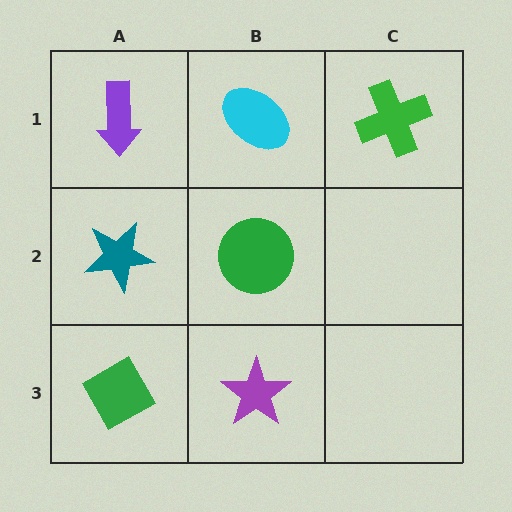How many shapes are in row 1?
3 shapes.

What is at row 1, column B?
A cyan ellipse.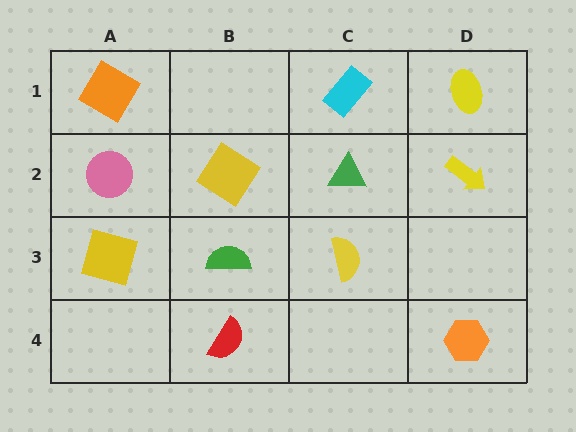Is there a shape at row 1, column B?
No, that cell is empty.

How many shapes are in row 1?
3 shapes.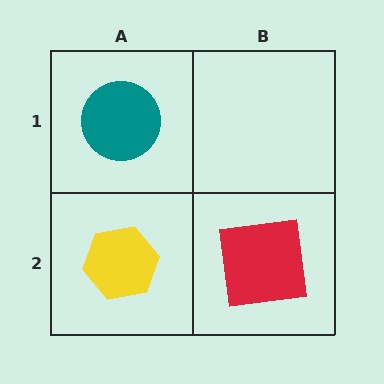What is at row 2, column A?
A yellow hexagon.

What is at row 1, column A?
A teal circle.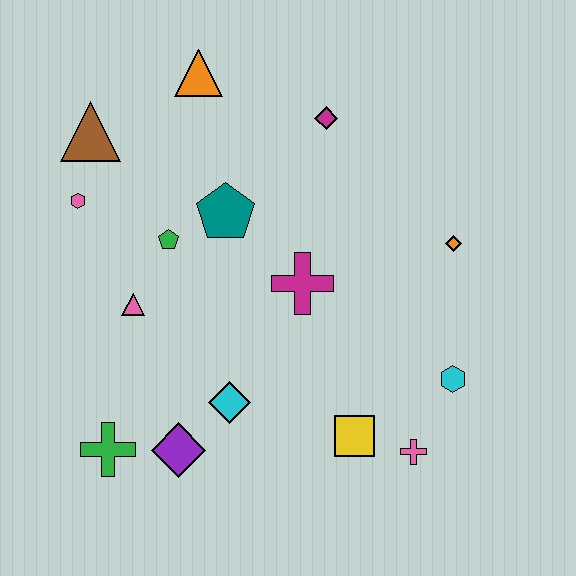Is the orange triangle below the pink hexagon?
No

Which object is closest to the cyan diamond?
The purple diamond is closest to the cyan diamond.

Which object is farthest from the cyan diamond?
The orange triangle is farthest from the cyan diamond.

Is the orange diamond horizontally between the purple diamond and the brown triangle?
No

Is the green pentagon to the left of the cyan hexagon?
Yes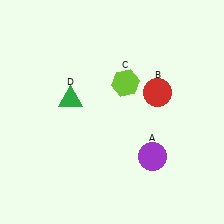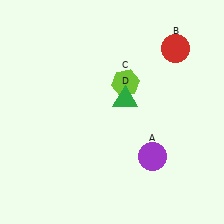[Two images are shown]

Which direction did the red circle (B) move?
The red circle (B) moved up.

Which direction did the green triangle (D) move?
The green triangle (D) moved right.